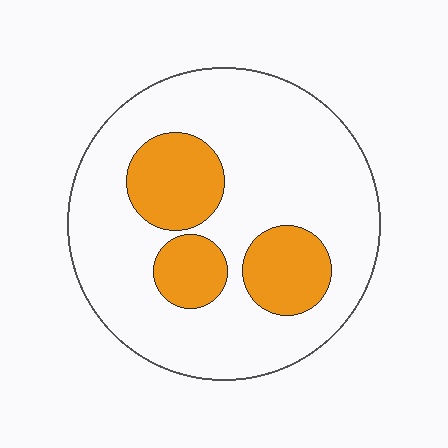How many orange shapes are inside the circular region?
3.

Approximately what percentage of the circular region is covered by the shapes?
Approximately 25%.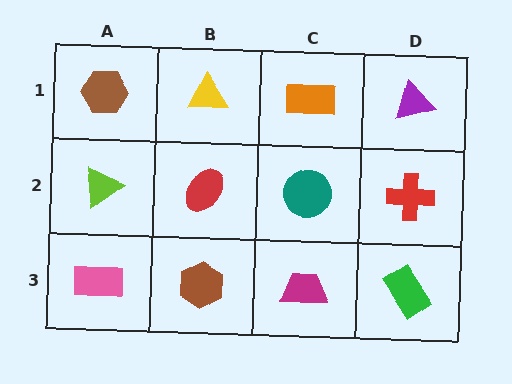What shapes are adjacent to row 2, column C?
An orange rectangle (row 1, column C), a magenta trapezoid (row 3, column C), a red ellipse (row 2, column B), a red cross (row 2, column D).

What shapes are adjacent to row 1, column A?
A lime triangle (row 2, column A), a yellow triangle (row 1, column B).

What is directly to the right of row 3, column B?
A magenta trapezoid.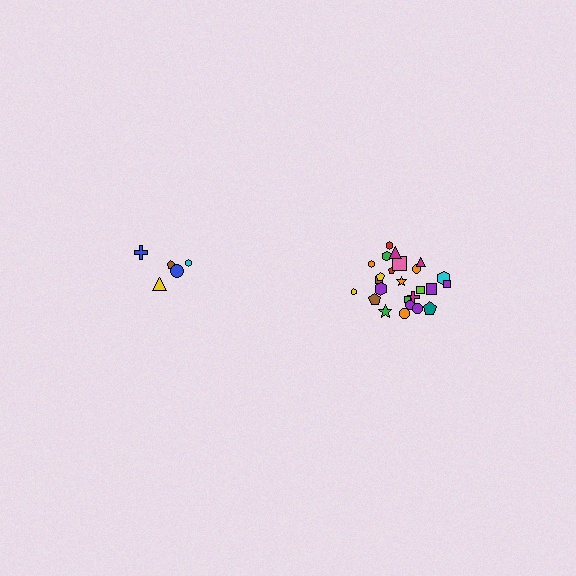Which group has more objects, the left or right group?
The right group.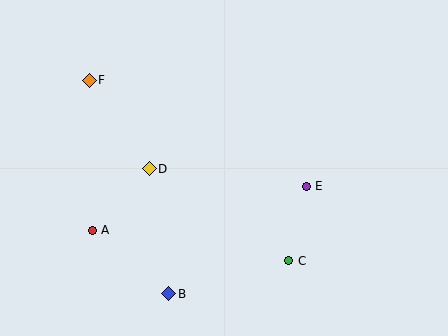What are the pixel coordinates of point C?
Point C is at (289, 261).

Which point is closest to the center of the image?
Point D at (149, 169) is closest to the center.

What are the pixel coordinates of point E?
Point E is at (306, 186).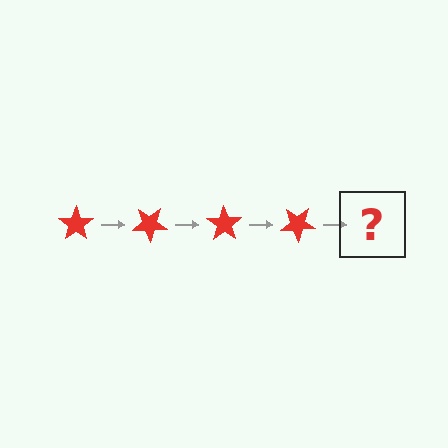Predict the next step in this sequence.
The next step is a red star rotated 140 degrees.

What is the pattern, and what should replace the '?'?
The pattern is that the star rotates 35 degrees each step. The '?' should be a red star rotated 140 degrees.